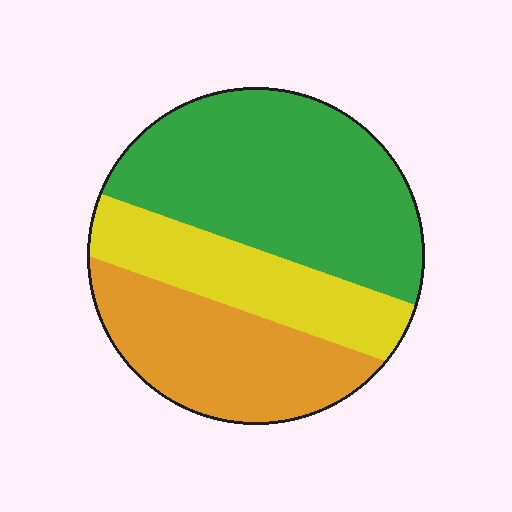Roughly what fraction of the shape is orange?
Orange takes up between a quarter and a half of the shape.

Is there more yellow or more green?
Green.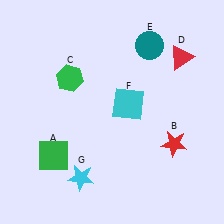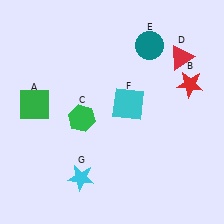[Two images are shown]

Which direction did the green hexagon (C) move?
The green hexagon (C) moved down.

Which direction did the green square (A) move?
The green square (A) moved up.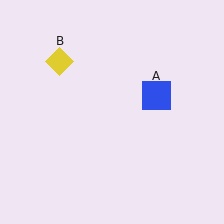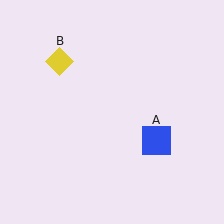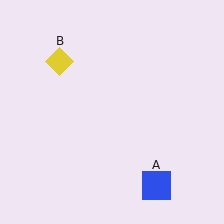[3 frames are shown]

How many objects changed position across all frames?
1 object changed position: blue square (object A).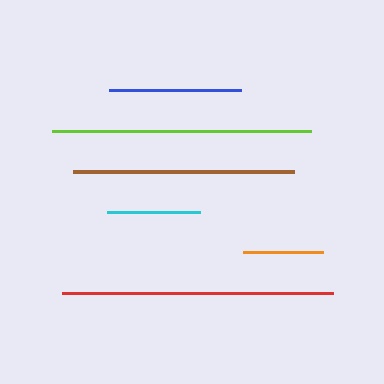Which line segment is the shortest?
The orange line is the shortest at approximately 80 pixels.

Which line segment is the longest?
The red line is the longest at approximately 271 pixels.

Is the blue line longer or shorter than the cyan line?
The blue line is longer than the cyan line.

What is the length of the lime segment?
The lime segment is approximately 259 pixels long.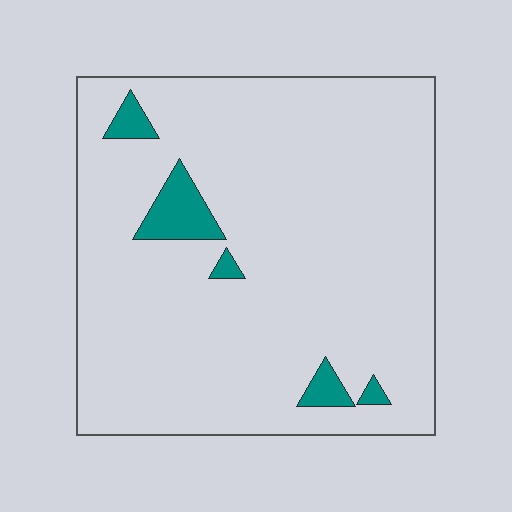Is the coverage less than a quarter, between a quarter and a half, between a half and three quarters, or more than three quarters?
Less than a quarter.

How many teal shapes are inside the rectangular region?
5.